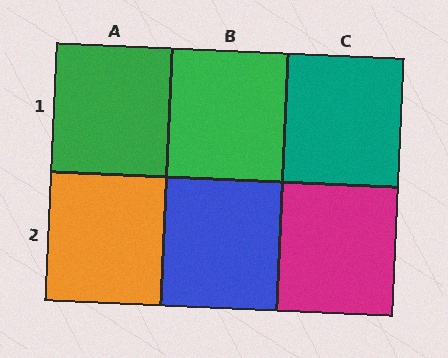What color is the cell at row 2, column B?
Blue.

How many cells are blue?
1 cell is blue.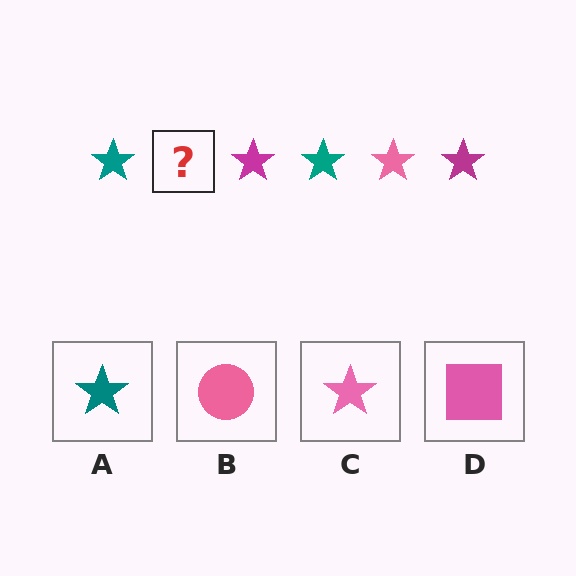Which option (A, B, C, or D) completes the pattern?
C.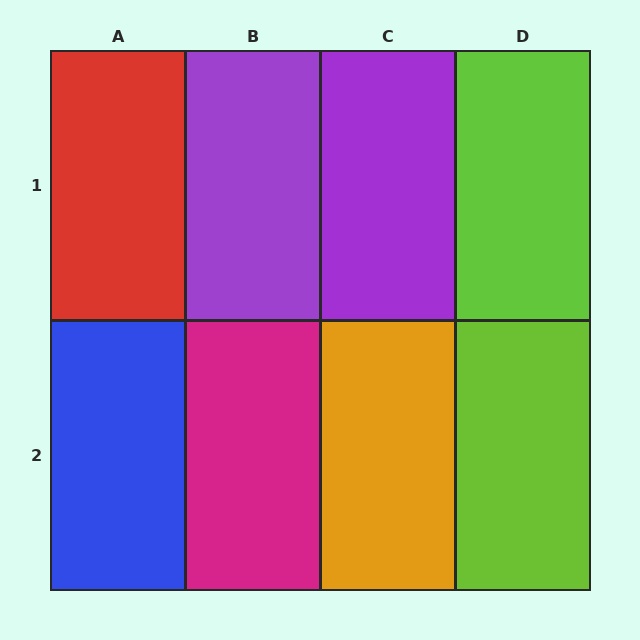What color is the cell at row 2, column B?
Magenta.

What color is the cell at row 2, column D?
Lime.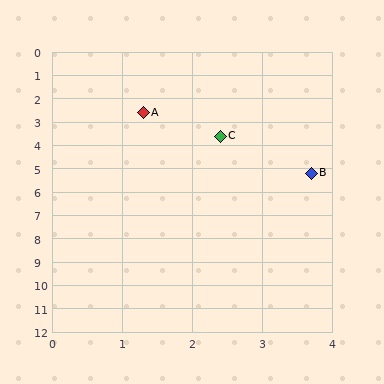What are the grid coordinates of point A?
Point A is at approximately (1.3, 2.6).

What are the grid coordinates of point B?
Point B is at approximately (3.7, 5.2).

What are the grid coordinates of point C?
Point C is at approximately (2.4, 3.6).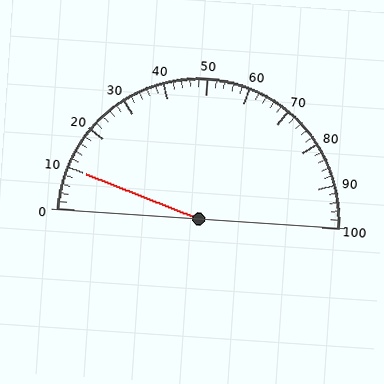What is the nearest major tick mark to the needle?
The nearest major tick mark is 10.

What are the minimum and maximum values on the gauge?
The gauge ranges from 0 to 100.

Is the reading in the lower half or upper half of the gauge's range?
The reading is in the lower half of the range (0 to 100).